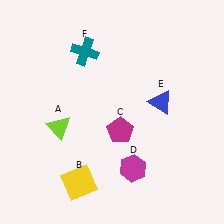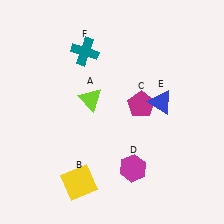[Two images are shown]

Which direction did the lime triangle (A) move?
The lime triangle (A) moved right.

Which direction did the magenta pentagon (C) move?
The magenta pentagon (C) moved up.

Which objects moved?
The objects that moved are: the lime triangle (A), the magenta pentagon (C).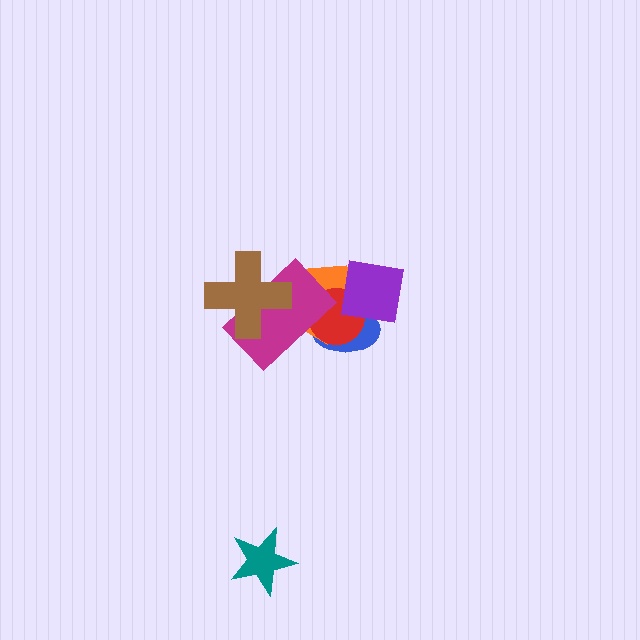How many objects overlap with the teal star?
0 objects overlap with the teal star.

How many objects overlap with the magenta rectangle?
4 objects overlap with the magenta rectangle.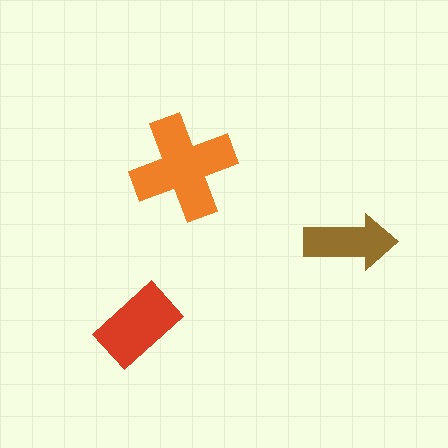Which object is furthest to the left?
The red rectangle is leftmost.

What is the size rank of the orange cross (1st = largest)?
1st.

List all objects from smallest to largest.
The brown arrow, the red rectangle, the orange cross.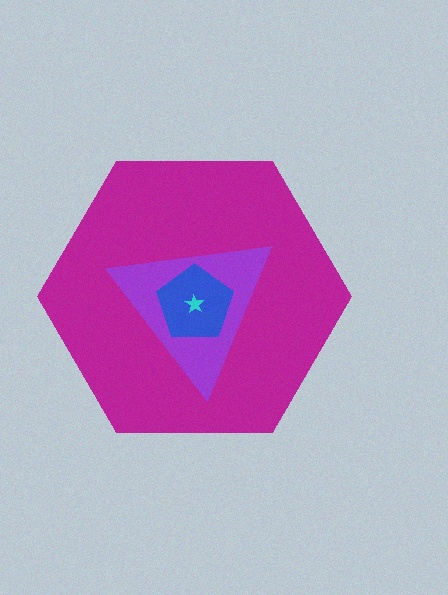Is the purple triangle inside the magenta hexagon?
Yes.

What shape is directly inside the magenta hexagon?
The purple triangle.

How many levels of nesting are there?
4.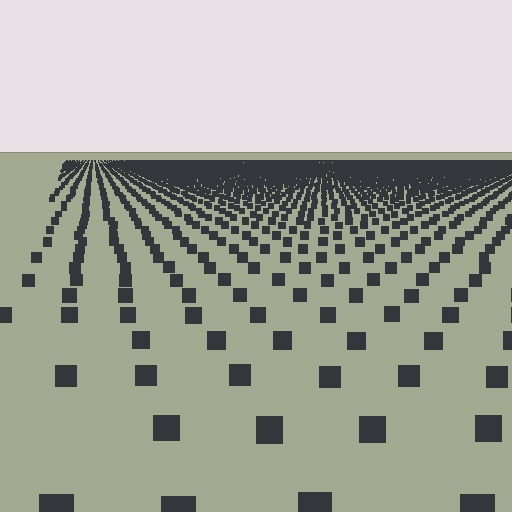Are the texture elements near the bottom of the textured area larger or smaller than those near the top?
Larger. Near the bottom, elements are closer to the viewer and appear at a bigger on-screen size.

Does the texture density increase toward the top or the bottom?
Density increases toward the top.